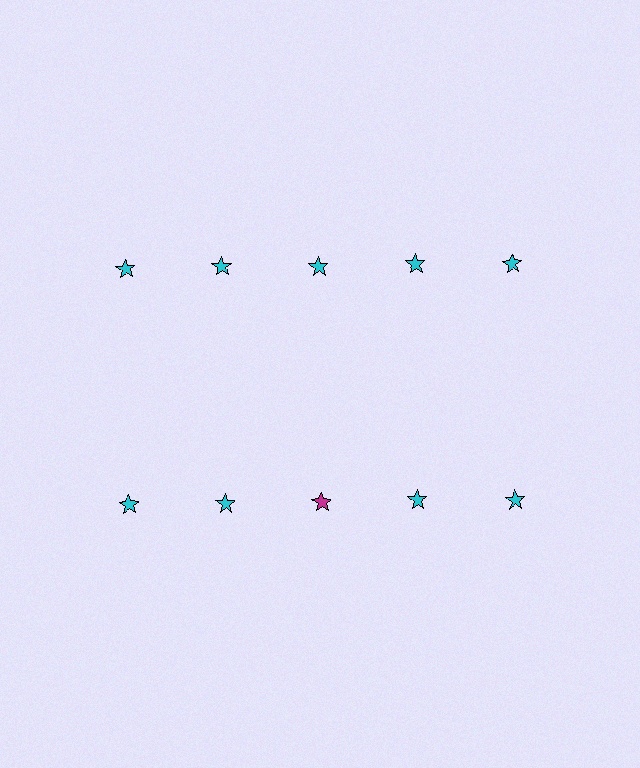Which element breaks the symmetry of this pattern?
The magenta star in the second row, center column breaks the symmetry. All other shapes are cyan stars.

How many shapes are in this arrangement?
There are 10 shapes arranged in a grid pattern.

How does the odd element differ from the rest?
It has a different color: magenta instead of cyan.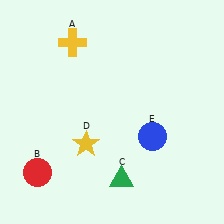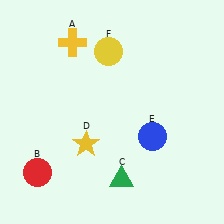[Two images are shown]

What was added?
A yellow circle (F) was added in Image 2.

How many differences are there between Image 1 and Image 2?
There is 1 difference between the two images.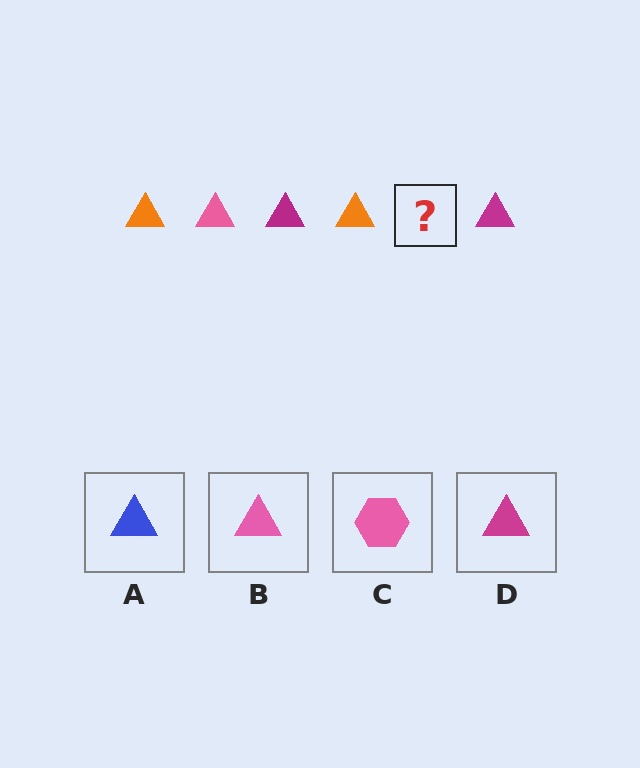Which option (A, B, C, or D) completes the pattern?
B.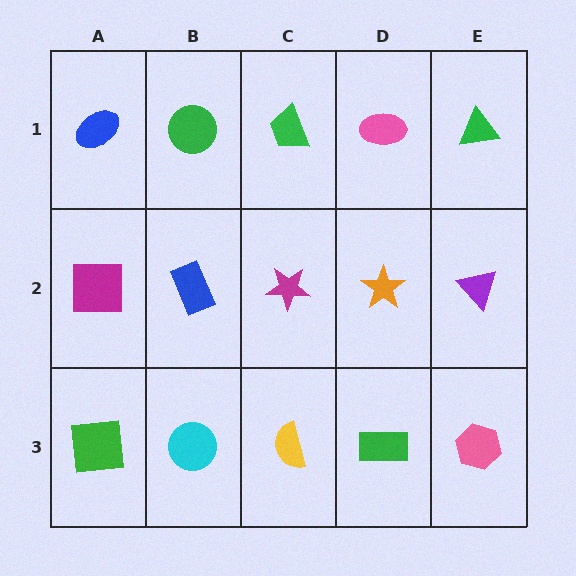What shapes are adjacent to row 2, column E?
A green triangle (row 1, column E), a pink hexagon (row 3, column E), an orange star (row 2, column D).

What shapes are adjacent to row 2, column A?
A blue ellipse (row 1, column A), a green square (row 3, column A), a blue rectangle (row 2, column B).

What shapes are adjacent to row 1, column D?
An orange star (row 2, column D), a green trapezoid (row 1, column C), a green triangle (row 1, column E).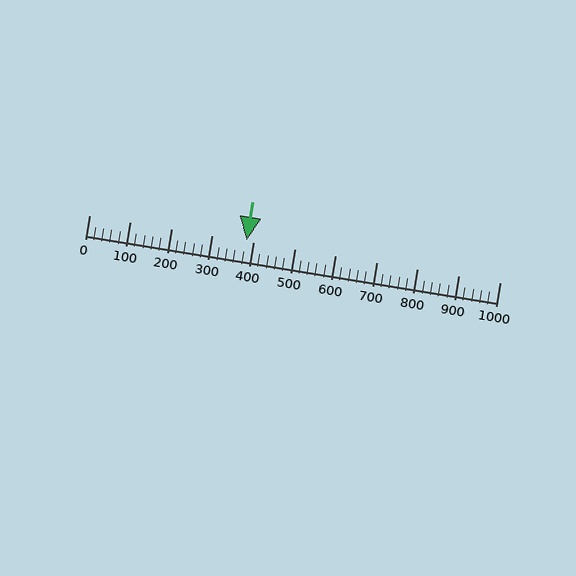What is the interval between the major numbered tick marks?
The major tick marks are spaced 100 units apart.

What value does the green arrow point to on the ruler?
The green arrow points to approximately 384.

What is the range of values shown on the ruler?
The ruler shows values from 0 to 1000.